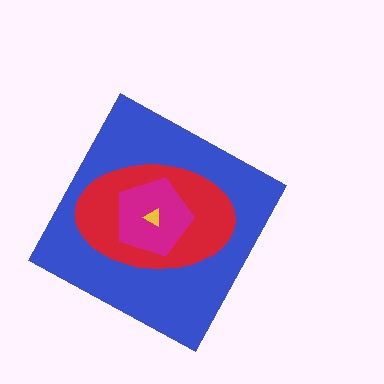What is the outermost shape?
The blue diamond.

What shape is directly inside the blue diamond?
The red ellipse.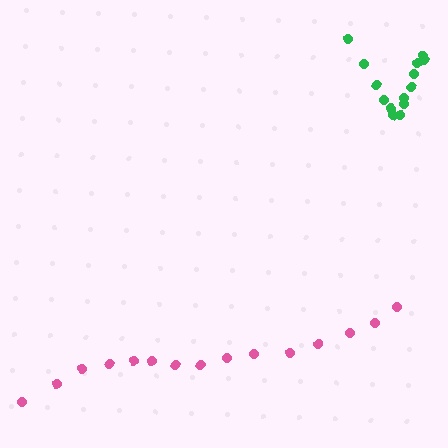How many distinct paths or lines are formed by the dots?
There are 2 distinct paths.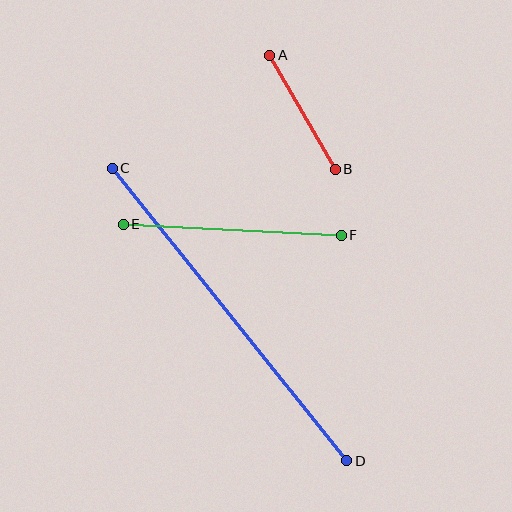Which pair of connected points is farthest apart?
Points C and D are farthest apart.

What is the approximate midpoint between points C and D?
The midpoint is at approximately (230, 314) pixels.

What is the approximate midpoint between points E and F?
The midpoint is at approximately (232, 230) pixels.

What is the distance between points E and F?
The distance is approximately 218 pixels.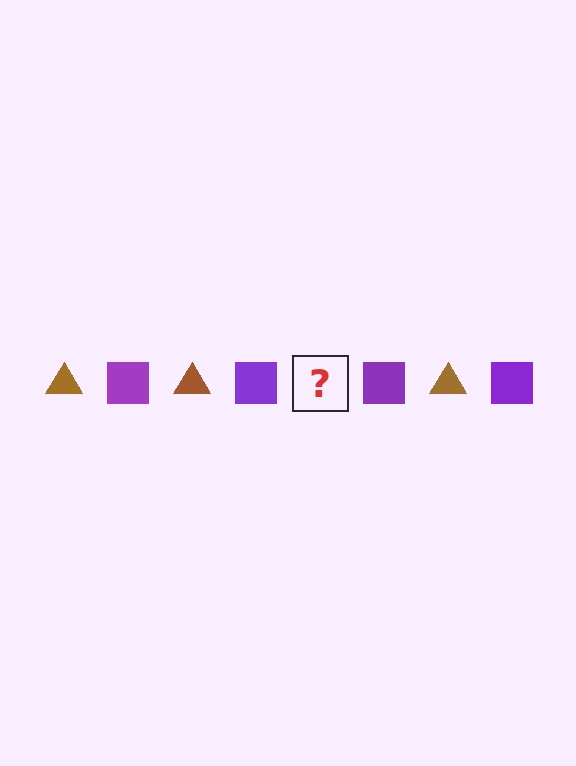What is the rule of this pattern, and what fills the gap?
The rule is that the pattern alternates between brown triangle and purple square. The gap should be filled with a brown triangle.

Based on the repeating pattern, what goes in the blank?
The blank should be a brown triangle.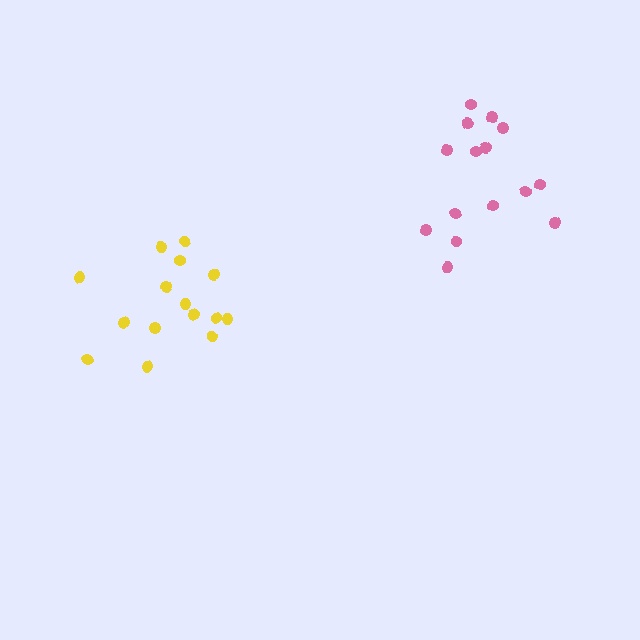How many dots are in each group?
Group 1: 15 dots, Group 2: 15 dots (30 total).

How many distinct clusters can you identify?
There are 2 distinct clusters.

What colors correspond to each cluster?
The clusters are colored: pink, yellow.